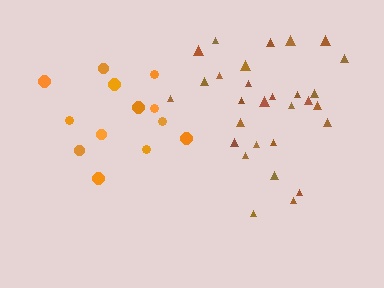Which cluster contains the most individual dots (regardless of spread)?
Brown (29).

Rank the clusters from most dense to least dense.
orange, brown.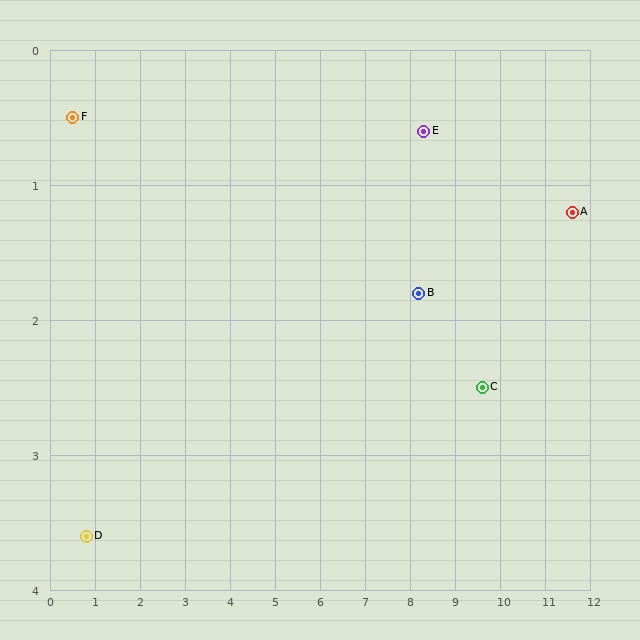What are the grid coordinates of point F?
Point F is at approximately (0.5, 0.5).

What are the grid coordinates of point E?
Point E is at approximately (8.3, 0.6).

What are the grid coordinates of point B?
Point B is at approximately (8.2, 1.8).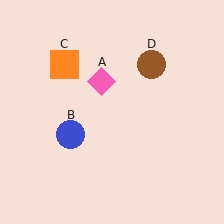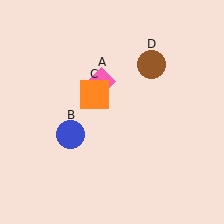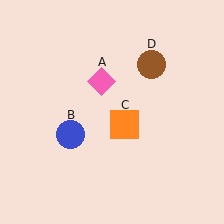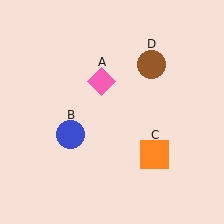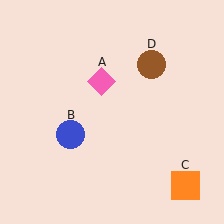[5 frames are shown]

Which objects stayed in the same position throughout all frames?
Pink diamond (object A) and blue circle (object B) and brown circle (object D) remained stationary.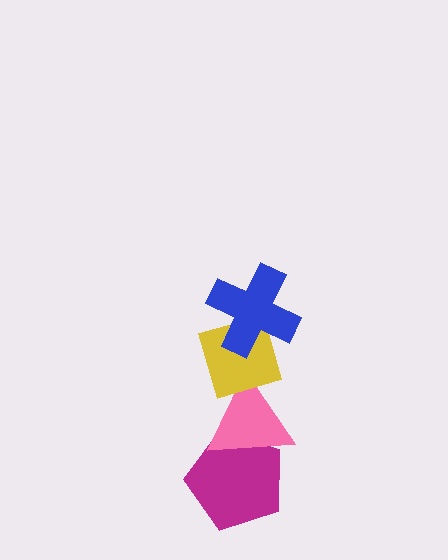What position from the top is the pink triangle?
The pink triangle is 3rd from the top.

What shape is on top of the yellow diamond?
The blue cross is on top of the yellow diamond.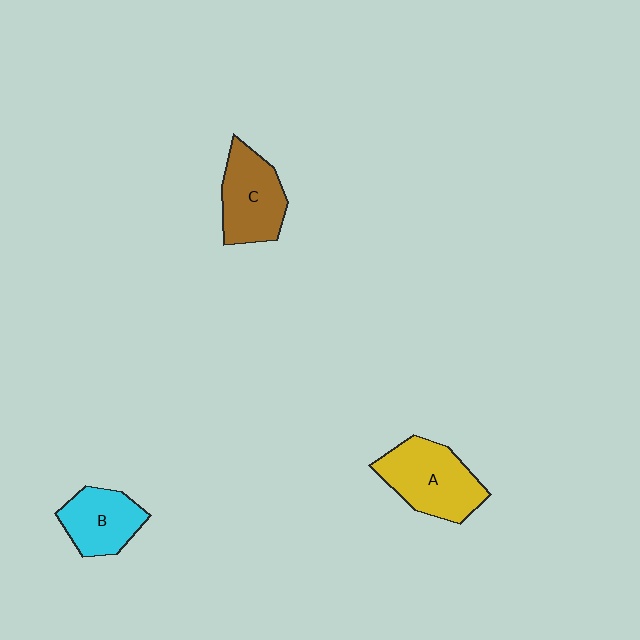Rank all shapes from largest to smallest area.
From largest to smallest: A (yellow), C (brown), B (cyan).